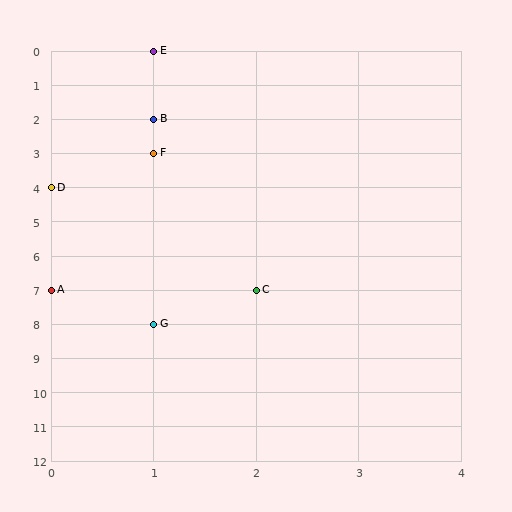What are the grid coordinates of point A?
Point A is at grid coordinates (0, 7).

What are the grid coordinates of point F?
Point F is at grid coordinates (1, 3).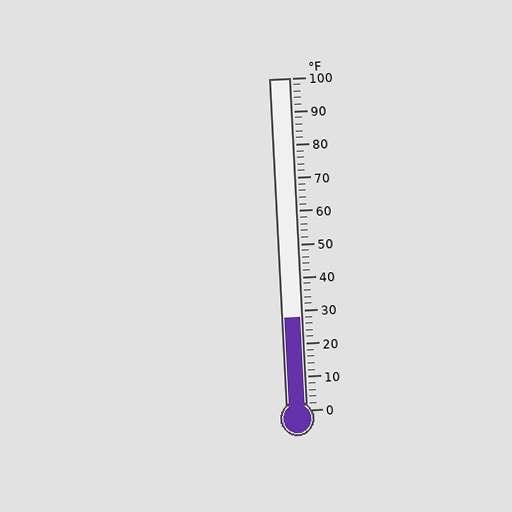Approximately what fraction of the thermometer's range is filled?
The thermometer is filled to approximately 30% of its range.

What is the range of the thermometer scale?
The thermometer scale ranges from 0°F to 100°F.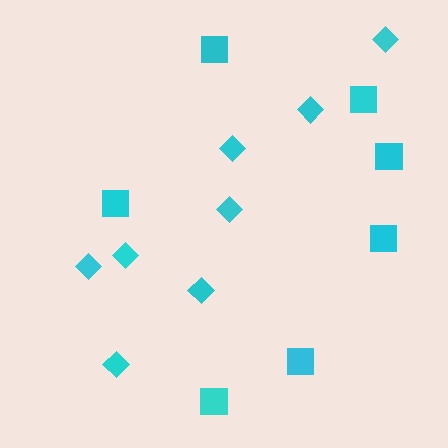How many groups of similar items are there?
There are 2 groups: one group of squares (7) and one group of diamonds (8).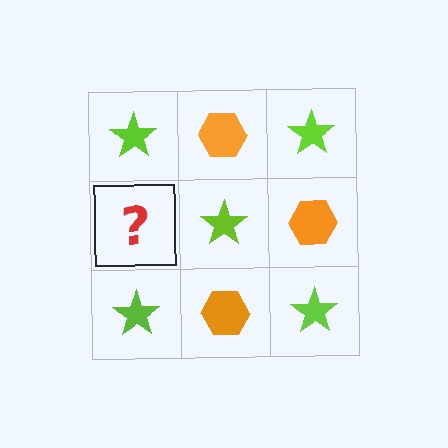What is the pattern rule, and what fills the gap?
The rule is that it alternates lime star and orange hexagon in a checkerboard pattern. The gap should be filled with an orange hexagon.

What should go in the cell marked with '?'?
The missing cell should contain an orange hexagon.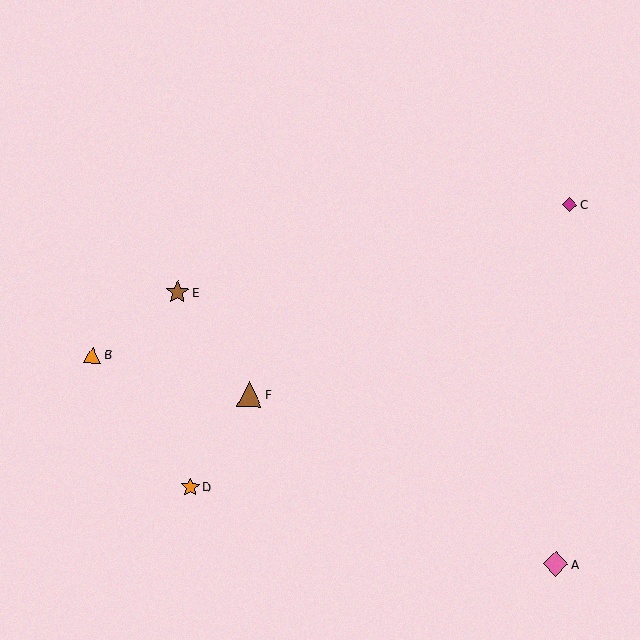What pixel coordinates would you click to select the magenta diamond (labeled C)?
Click at (570, 205) to select the magenta diamond C.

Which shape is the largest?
The pink diamond (labeled A) is the largest.